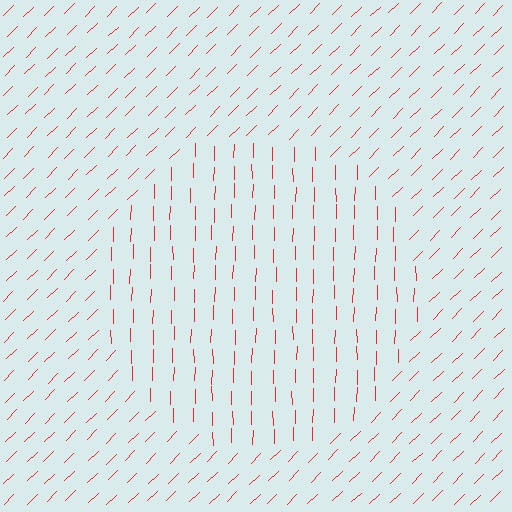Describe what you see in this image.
The image is filled with small red line segments. A circle region in the image has lines oriented differently from the surrounding lines, creating a visible texture boundary.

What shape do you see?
I see a circle.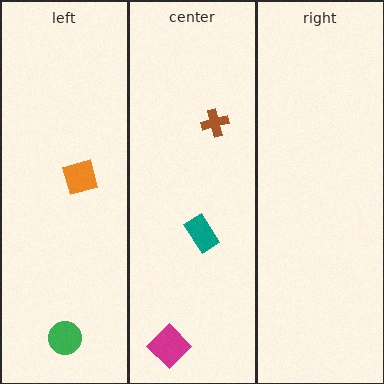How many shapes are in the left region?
2.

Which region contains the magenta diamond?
The center region.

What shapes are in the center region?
The teal rectangle, the brown cross, the magenta diamond.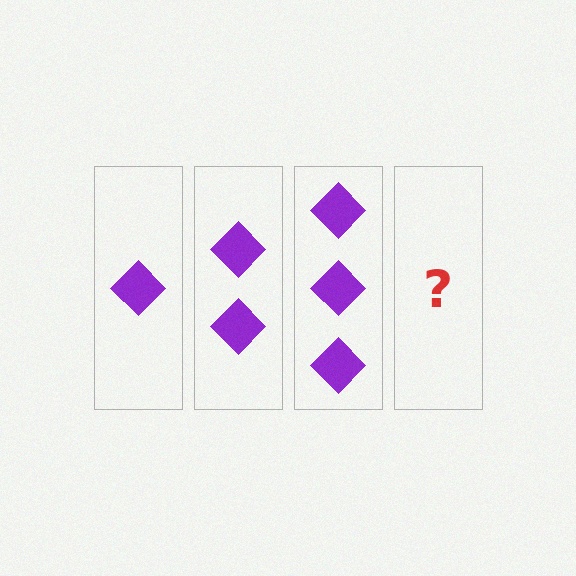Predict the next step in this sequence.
The next step is 4 diamonds.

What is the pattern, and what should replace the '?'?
The pattern is that each step adds one more diamond. The '?' should be 4 diamonds.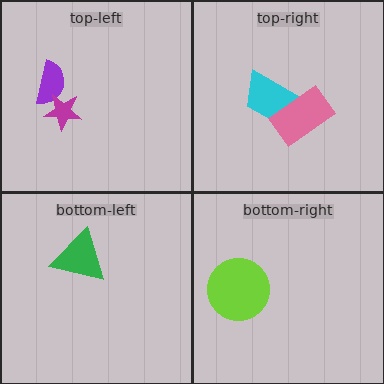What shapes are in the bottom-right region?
The lime circle.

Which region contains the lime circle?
The bottom-right region.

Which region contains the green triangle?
The bottom-left region.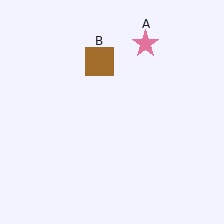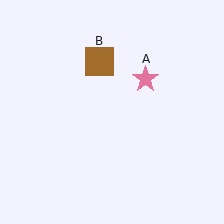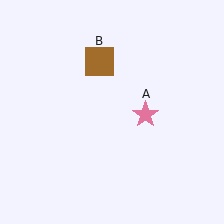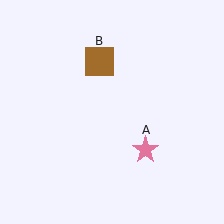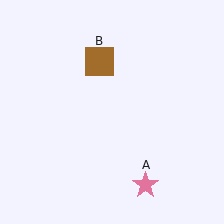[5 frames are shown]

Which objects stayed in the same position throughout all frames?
Brown square (object B) remained stationary.